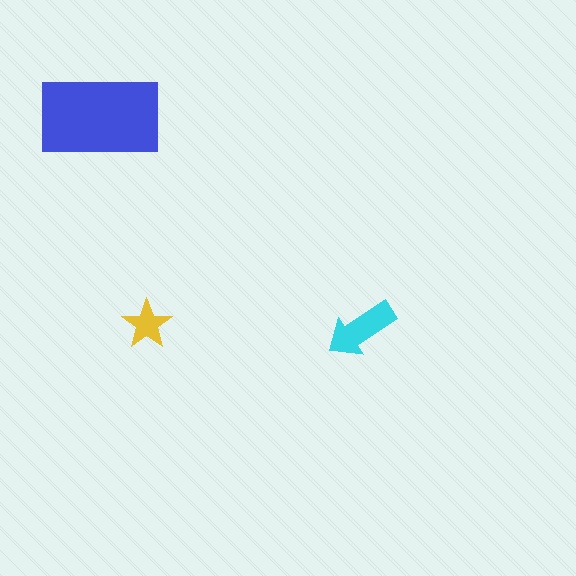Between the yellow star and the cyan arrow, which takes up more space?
The cyan arrow.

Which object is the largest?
The blue rectangle.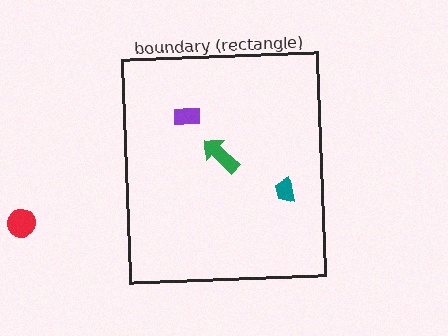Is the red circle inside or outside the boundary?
Outside.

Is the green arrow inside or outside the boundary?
Inside.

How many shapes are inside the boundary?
3 inside, 1 outside.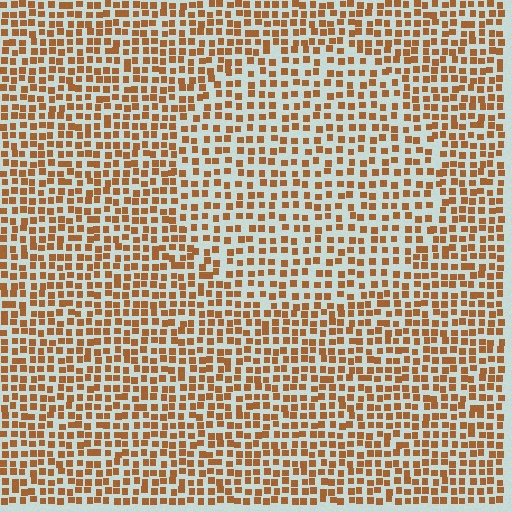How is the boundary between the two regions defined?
The boundary is defined by a change in element density (approximately 1.4x ratio). All elements are the same color, size, and shape.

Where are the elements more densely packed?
The elements are more densely packed outside the circle boundary.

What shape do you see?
I see a circle.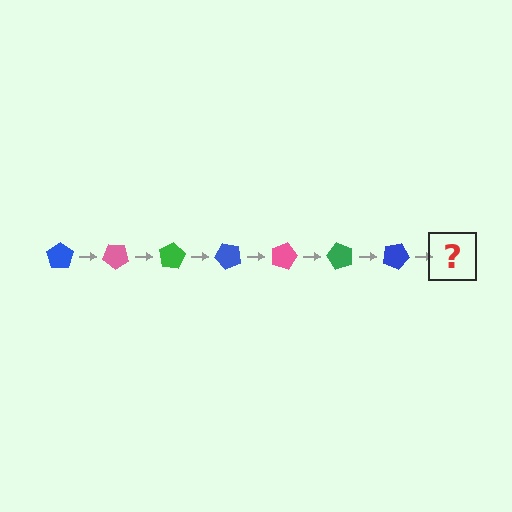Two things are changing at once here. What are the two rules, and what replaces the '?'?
The two rules are that it rotates 40 degrees each step and the color cycles through blue, pink, and green. The '?' should be a pink pentagon, rotated 280 degrees from the start.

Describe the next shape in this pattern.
It should be a pink pentagon, rotated 280 degrees from the start.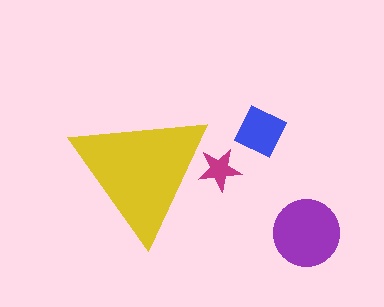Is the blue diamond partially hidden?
No, the blue diamond is fully visible.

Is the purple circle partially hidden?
No, the purple circle is fully visible.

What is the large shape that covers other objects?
A yellow triangle.